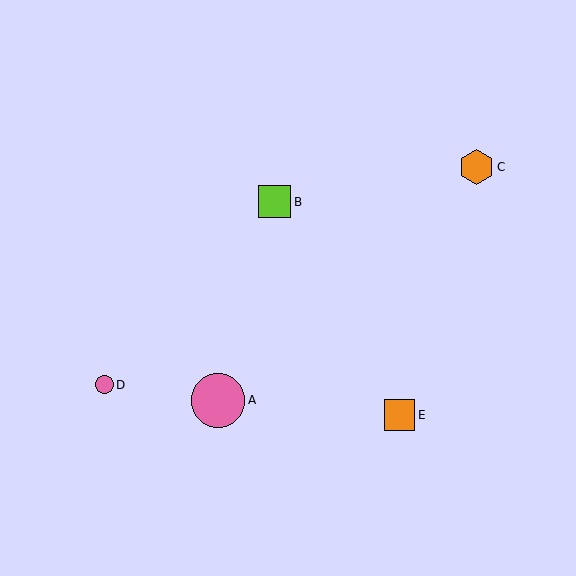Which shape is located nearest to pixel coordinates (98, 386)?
The pink circle (labeled D) at (104, 385) is nearest to that location.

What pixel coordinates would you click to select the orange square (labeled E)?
Click at (400, 415) to select the orange square E.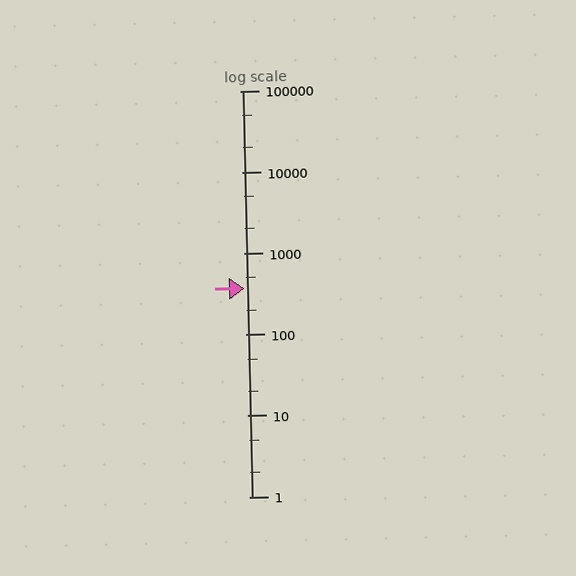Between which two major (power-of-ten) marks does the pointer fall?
The pointer is between 100 and 1000.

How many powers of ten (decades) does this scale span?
The scale spans 5 decades, from 1 to 100000.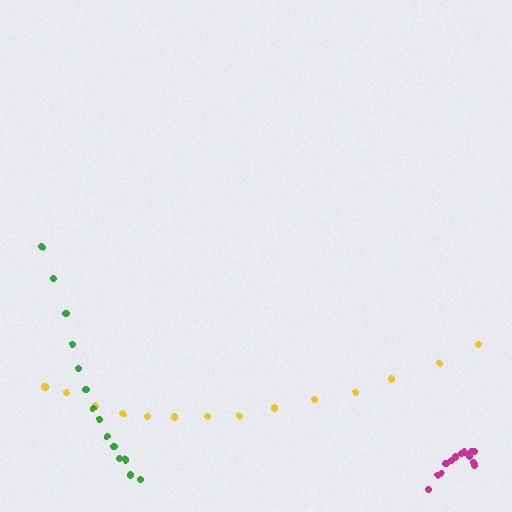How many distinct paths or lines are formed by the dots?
There are 3 distinct paths.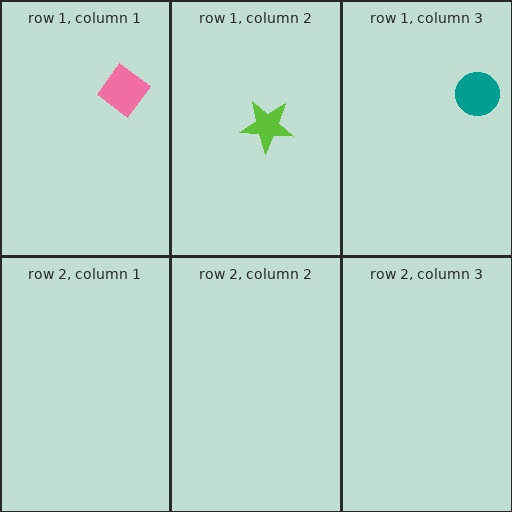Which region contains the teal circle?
The row 1, column 3 region.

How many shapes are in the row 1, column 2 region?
1.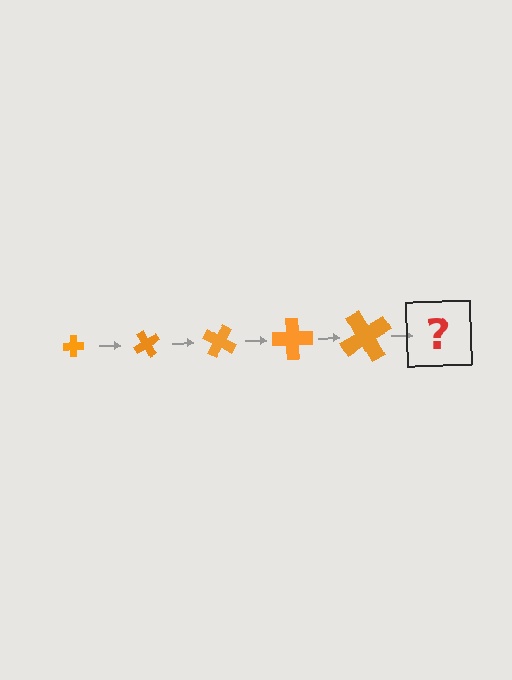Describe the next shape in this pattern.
It should be a cross, larger than the previous one and rotated 300 degrees from the start.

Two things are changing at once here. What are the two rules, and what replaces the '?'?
The two rules are that the cross grows larger each step and it rotates 60 degrees each step. The '?' should be a cross, larger than the previous one and rotated 300 degrees from the start.